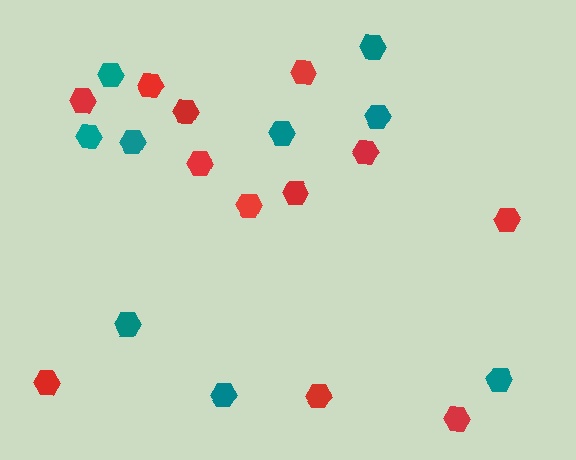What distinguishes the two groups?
There are 2 groups: one group of teal hexagons (9) and one group of red hexagons (12).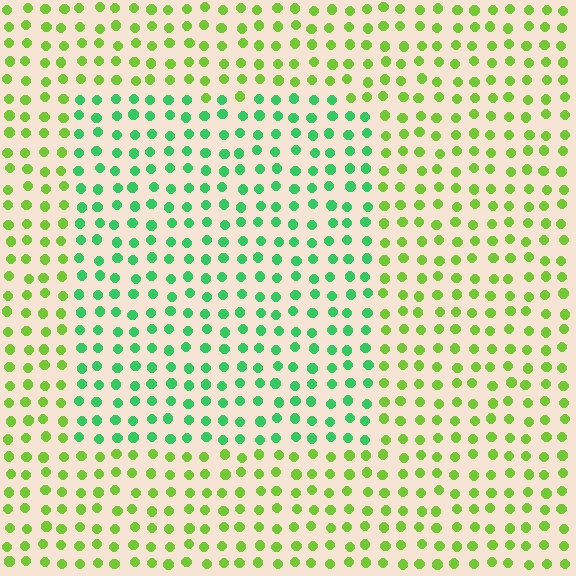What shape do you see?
I see a rectangle.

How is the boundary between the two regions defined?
The boundary is defined purely by a slight shift in hue (about 44 degrees). Spacing, size, and orientation are identical on both sides.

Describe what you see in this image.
The image is filled with small lime elements in a uniform arrangement. A rectangle-shaped region is visible where the elements are tinted to a slightly different hue, forming a subtle color boundary.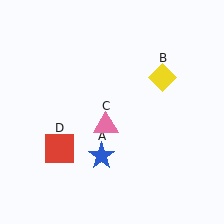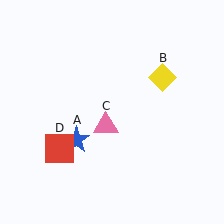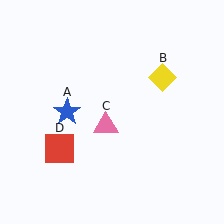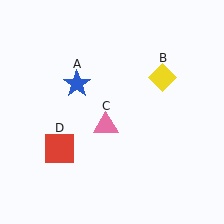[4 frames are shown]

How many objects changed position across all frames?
1 object changed position: blue star (object A).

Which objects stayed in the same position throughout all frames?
Yellow diamond (object B) and pink triangle (object C) and red square (object D) remained stationary.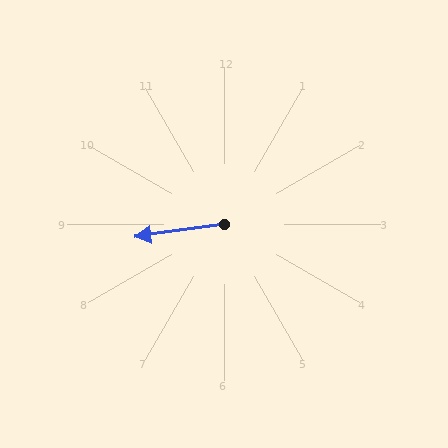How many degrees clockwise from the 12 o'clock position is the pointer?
Approximately 262 degrees.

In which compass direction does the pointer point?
West.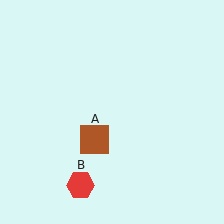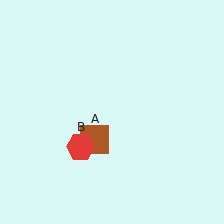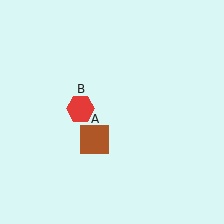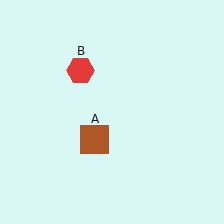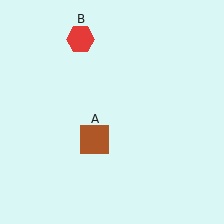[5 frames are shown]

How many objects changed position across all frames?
1 object changed position: red hexagon (object B).